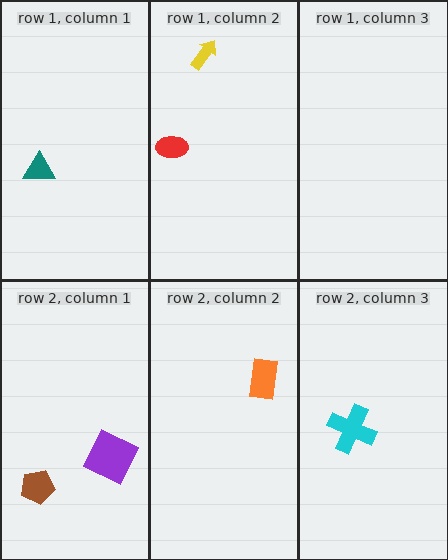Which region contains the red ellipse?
The row 1, column 2 region.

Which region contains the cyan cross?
The row 2, column 3 region.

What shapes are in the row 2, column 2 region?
The orange rectangle.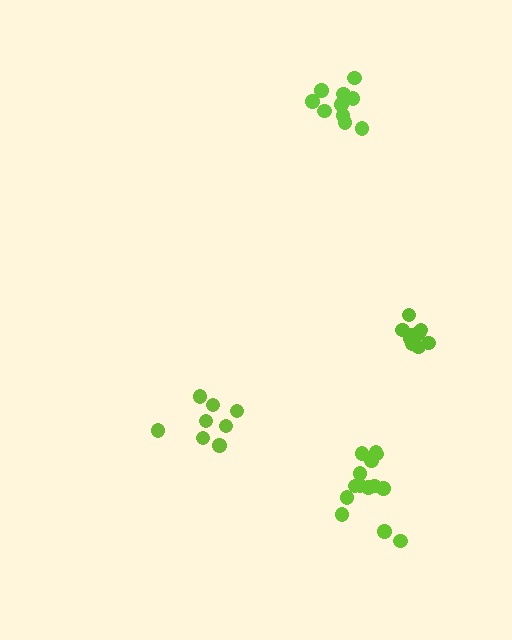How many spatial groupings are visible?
There are 4 spatial groupings.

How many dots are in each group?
Group 1: 8 dots, Group 2: 14 dots, Group 3: 10 dots, Group 4: 9 dots (41 total).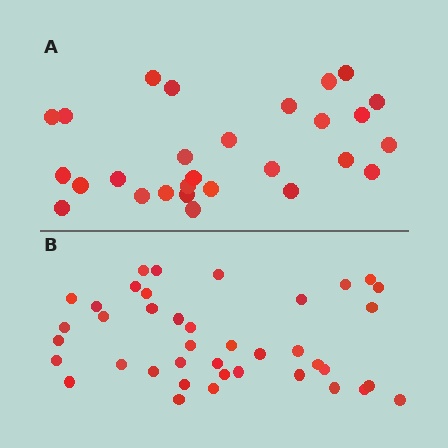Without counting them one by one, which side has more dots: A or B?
Region B (the bottom region) has more dots.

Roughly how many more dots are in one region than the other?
Region B has roughly 12 or so more dots than region A.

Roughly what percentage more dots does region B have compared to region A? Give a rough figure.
About 45% more.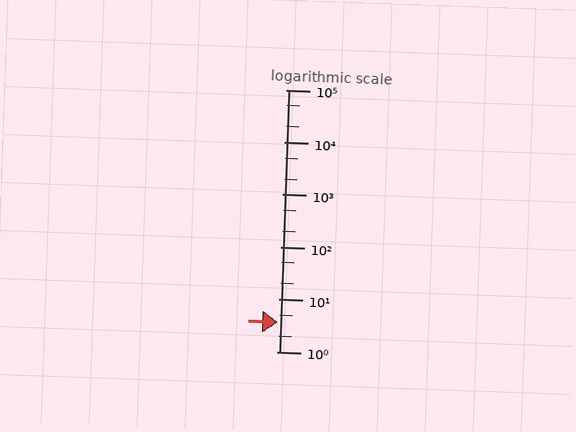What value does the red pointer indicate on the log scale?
The pointer indicates approximately 3.6.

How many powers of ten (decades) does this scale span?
The scale spans 5 decades, from 1 to 100000.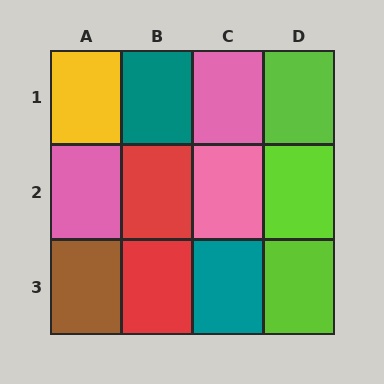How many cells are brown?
1 cell is brown.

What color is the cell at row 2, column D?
Lime.